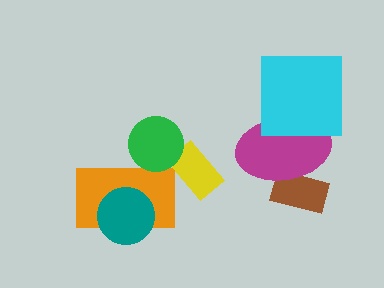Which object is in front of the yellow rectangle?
The green circle is in front of the yellow rectangle.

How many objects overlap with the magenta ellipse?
2 objects overlap with the magenta ellipse.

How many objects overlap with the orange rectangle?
2 objects overlap with the orange rectangle.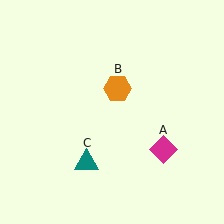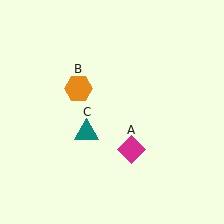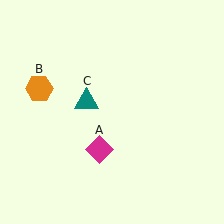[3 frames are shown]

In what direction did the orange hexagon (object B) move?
The orange hexagon (object B) moved left.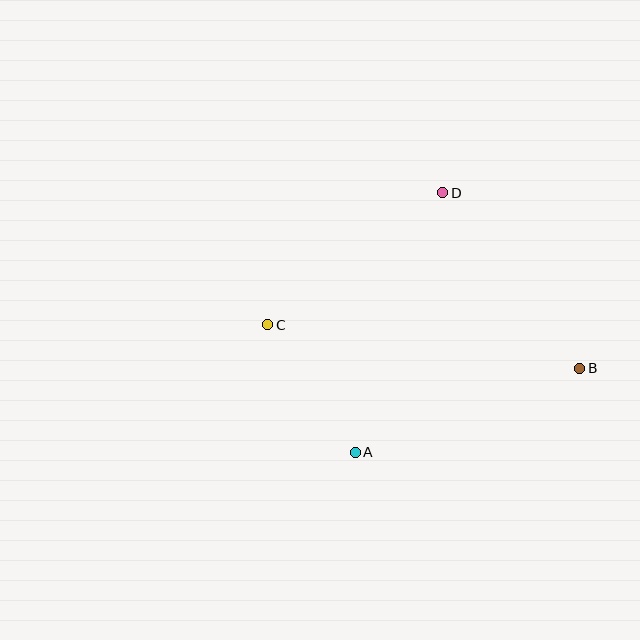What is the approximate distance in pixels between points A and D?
The distance between A and D is approximately 274 pixels.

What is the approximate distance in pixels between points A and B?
The distance between A and B is approximately 240 pixels.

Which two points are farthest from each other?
Points B and C are farthest from each other.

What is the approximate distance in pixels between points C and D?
The distance between C and D is approximately 219 pixels.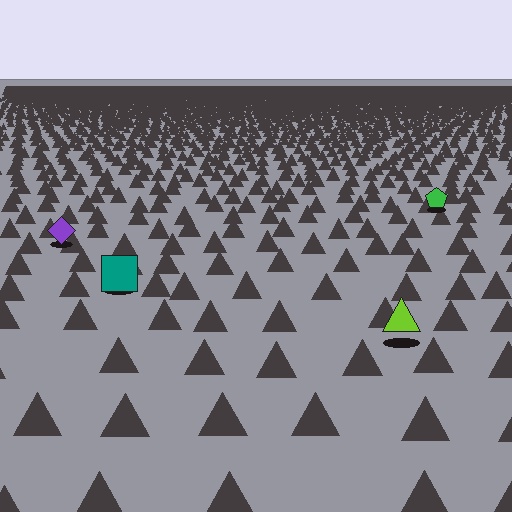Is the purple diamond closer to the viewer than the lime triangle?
No. The lime triangle is closer — you can tell from the texture gradient: the ground texture is coarser near it.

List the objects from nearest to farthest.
From nearest to farthest: the lime triangle, the teal square, the purple diamond, the green pentagon.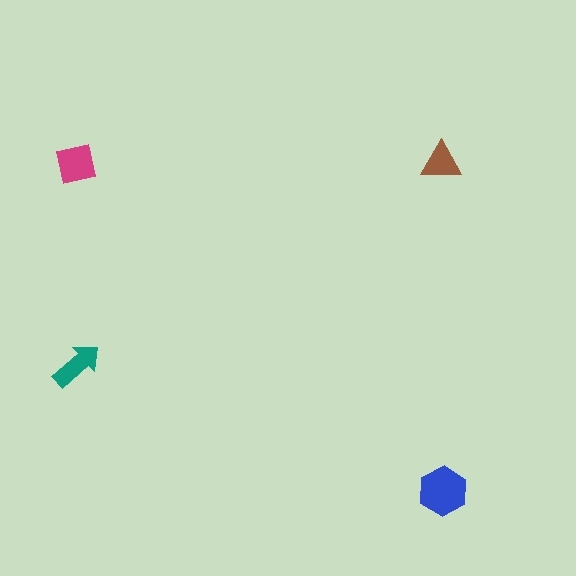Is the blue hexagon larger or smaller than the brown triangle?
Larger.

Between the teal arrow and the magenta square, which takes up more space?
The magenta square.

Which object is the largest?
The blue hexagon.